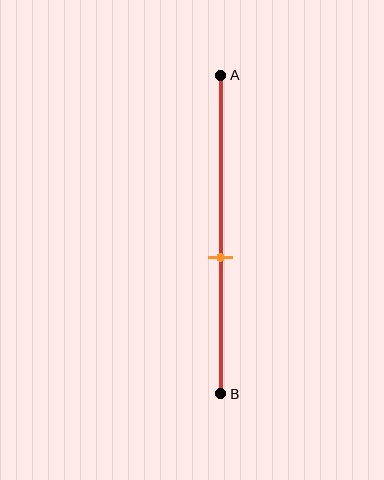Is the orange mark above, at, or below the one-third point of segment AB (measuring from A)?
The orange mark is below the one-third point of segment AB.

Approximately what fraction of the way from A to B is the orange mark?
The orange mark is approximately 55% of the way from A to B.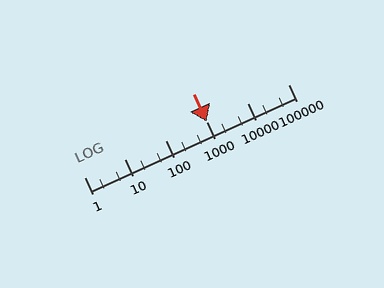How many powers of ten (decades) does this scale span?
The scale spans 5 decades, from 1 to 100000.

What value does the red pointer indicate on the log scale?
The pointer indicates approximately 1000.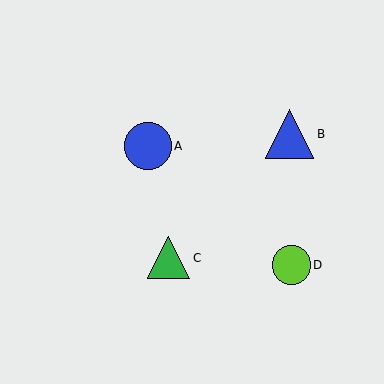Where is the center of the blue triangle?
The center of the blue triangle is at (290, 134).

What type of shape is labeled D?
Shape D is a lime circle.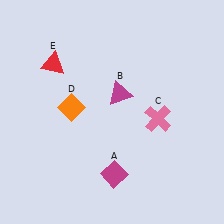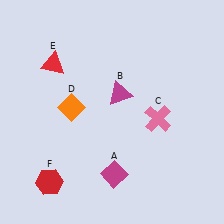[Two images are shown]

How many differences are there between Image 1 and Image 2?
There is 1 difference between the two images.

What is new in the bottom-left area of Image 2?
A red hexagon (F) was added in the bottom-left area of Image 2.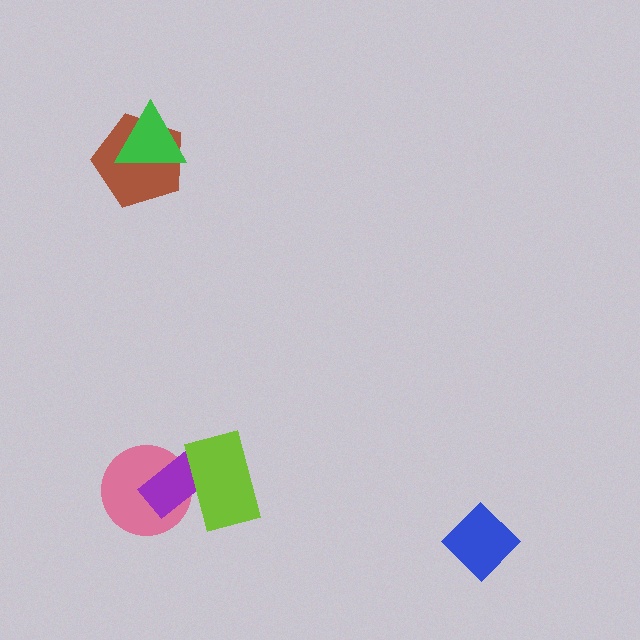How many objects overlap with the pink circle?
2 objects overlap with the pink circle.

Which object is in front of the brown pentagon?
The green triangle is in front of the brown pentagon.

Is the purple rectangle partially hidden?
Yes, it is partially covered by another shape.